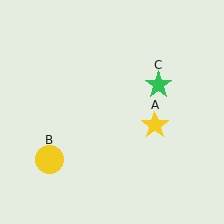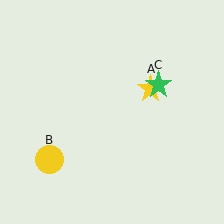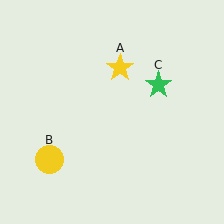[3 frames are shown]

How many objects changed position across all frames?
1 object changed position: yellow star (object A).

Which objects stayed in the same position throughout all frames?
Yellow circle (object B) and green star (object C) remained stationary.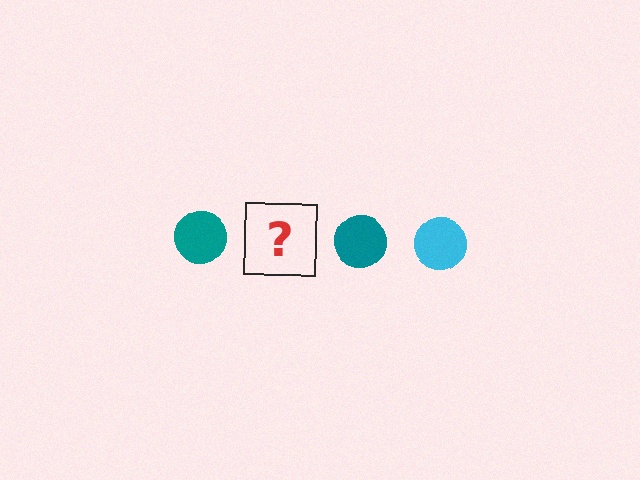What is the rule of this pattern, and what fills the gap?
The rule is that the pattern cycles through teal, cyan circles. The gap should be filled with a cyan circle.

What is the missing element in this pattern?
The missing element is a cyan circle.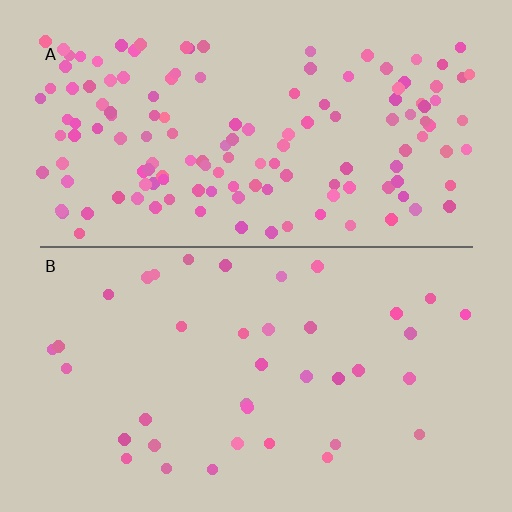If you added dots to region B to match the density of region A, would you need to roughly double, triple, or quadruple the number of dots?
Approximately quadruple.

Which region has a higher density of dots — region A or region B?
A (the top).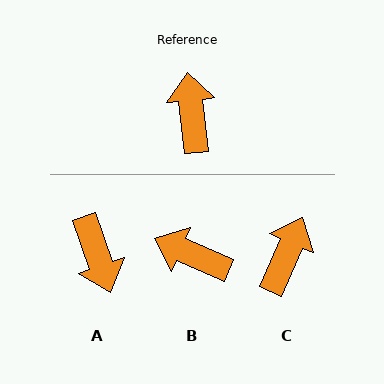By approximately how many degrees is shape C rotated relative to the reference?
Approximately 29 degrees clockwise.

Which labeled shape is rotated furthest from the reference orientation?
A, about 167 degrees away.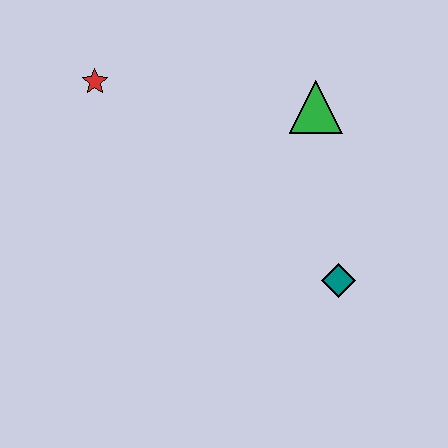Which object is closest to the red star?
The green triangle is closest to the red star.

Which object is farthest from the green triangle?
The red star is farthest from the green triangle.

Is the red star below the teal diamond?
No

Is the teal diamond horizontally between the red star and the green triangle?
No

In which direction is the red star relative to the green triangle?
The red star is to the left of the green triangle.